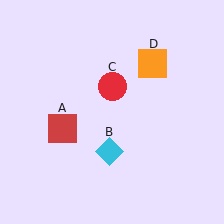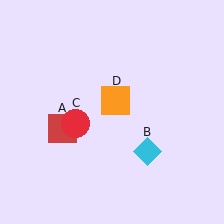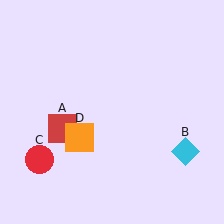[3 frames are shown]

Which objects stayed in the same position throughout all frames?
Red square (object A) remained stationary.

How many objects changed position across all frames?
3 objects changed position: cyan diamond (object B), red circle (object C), orange square (object D).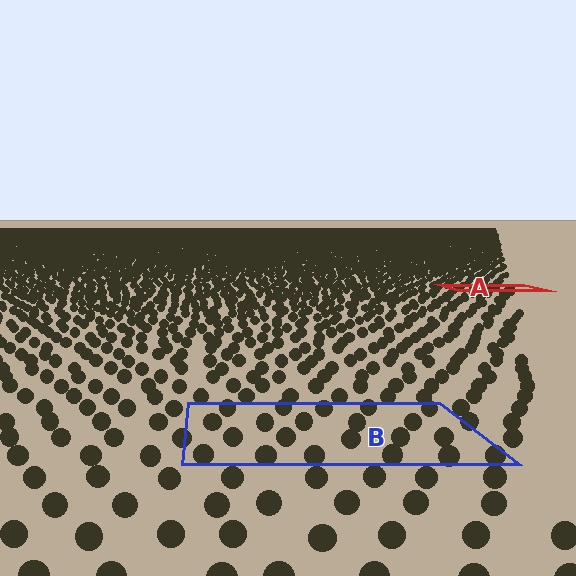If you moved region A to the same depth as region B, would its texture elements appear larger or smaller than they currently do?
They would appear larger. At a closer depth, the same texture elements are projected at a bigger on-screen size.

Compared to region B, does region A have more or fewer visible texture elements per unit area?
Region A has more texture elements per unit area — they are packed more densely because it is farther away.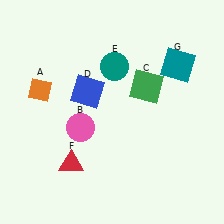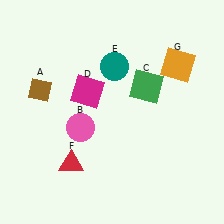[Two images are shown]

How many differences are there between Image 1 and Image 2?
There are 3 differences between the two images.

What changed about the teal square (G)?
In Image 1, G is teal. In Image 2, it changed to orange.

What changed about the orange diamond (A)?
In Image 1, A is orange. In Image 2, it changed to brown.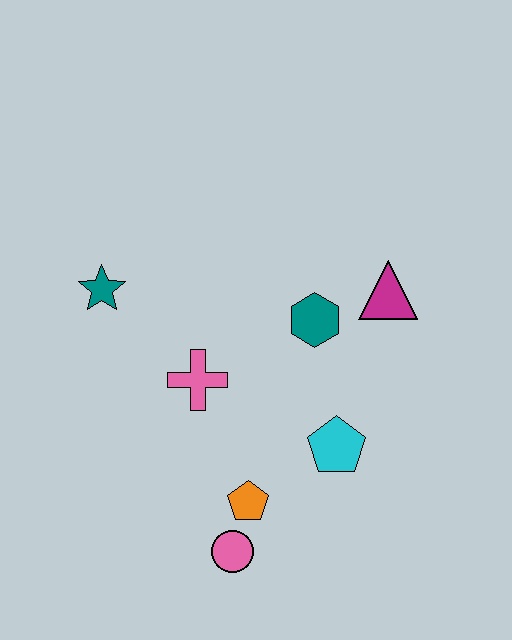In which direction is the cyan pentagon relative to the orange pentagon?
The cyan pentagon is to the right of the orange pentagon.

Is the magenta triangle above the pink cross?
Yes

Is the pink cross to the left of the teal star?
No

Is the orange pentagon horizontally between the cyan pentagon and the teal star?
Yes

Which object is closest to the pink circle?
The orange pentagon is closest to the pink circle.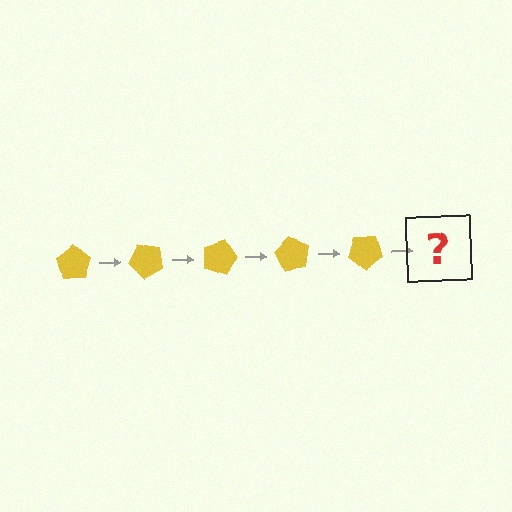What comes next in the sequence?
The next element should be a yellow pentagon rotated 225 degrees.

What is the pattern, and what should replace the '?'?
The pattern is that the pentagon rotates 45 degrees each step. The '?' should be a yellow pentagon rotated 225 degrees.